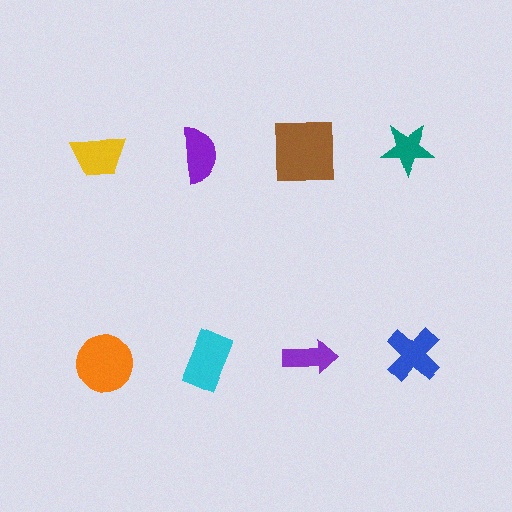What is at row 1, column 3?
A brown square.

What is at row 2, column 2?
A cyan rectangle.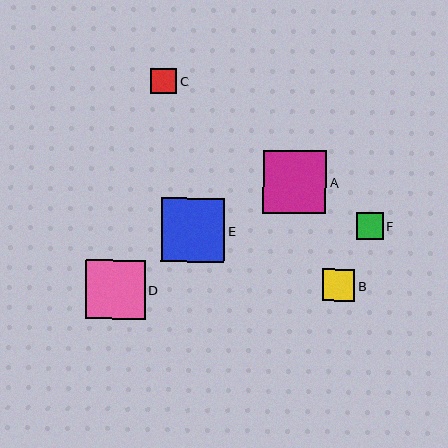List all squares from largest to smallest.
From largest to smallest: E, A, D, B, F, C.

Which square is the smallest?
Square C is the smallest with a size of approximately 26 pixels.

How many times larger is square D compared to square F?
Square D is approximately 2.3 times the size of square F.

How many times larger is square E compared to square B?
Square E is approximately 2.0 times the size of square B.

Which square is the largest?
Square E is the largest with a size of approximately 64 pixels.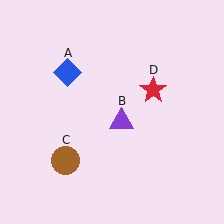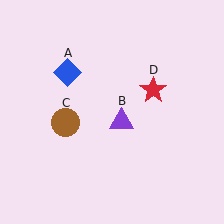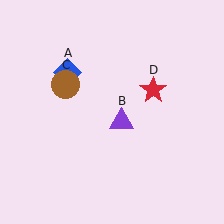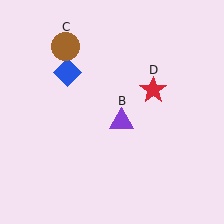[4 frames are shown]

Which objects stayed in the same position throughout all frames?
Blue diamond (object A) and purple triangle (object B) and red star (object D) remained stationary.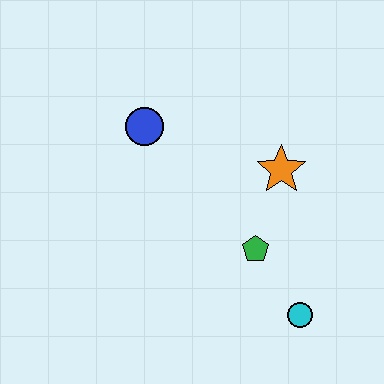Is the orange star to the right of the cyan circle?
No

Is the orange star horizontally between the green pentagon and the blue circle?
No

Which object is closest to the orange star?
The green pentagon is closest to the orange star.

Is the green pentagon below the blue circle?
Yes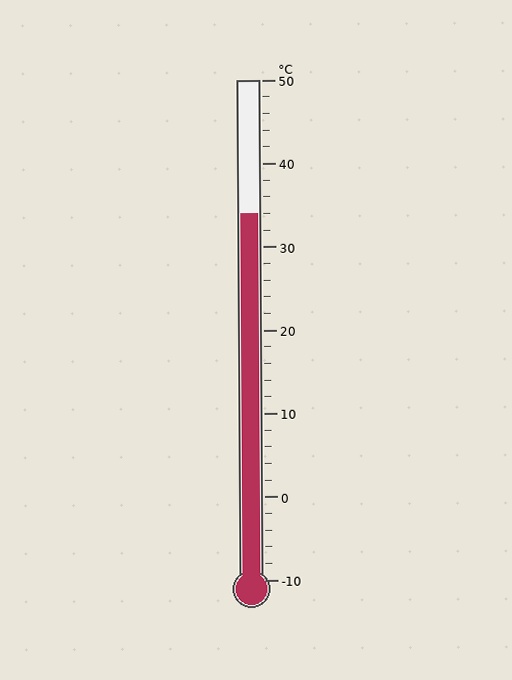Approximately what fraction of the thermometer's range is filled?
The thermometer is filled to approximately 75% of its range.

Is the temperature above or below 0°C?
The temperature is above 0°C.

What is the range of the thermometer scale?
The thermometer scale ranges from -10°C to 50°C.